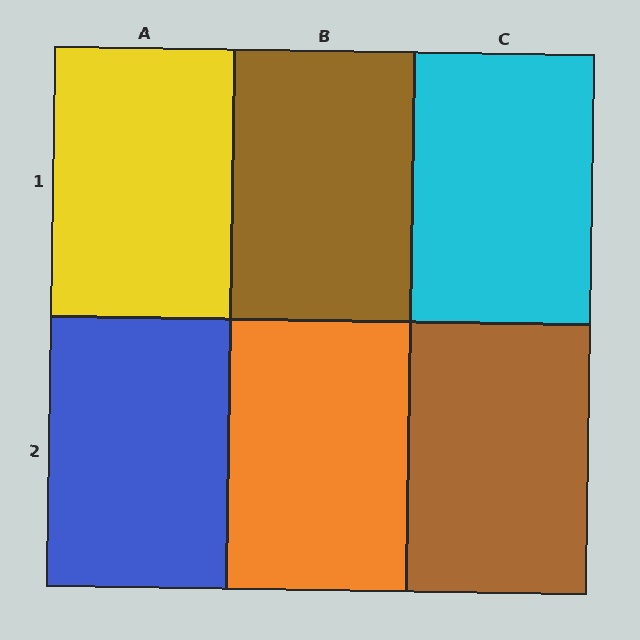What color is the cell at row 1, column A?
Yellow.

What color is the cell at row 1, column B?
Brown.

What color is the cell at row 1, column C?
Cyan.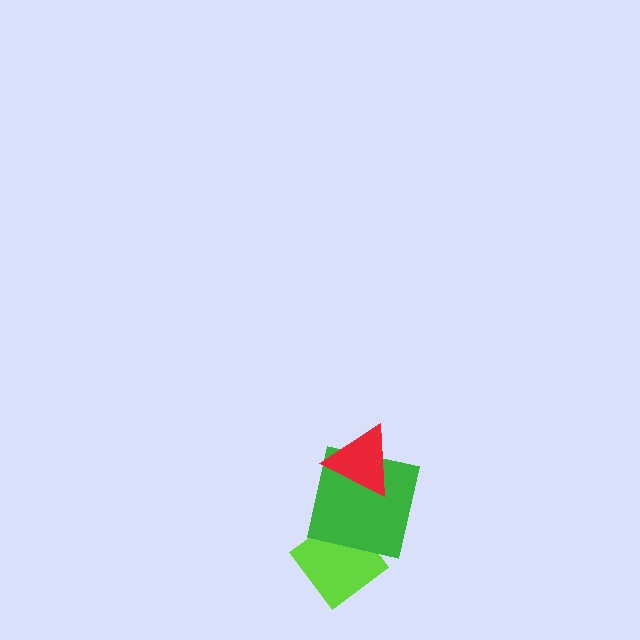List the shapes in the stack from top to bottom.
From top to bottom: the red triangle, the green square, the lime diamond.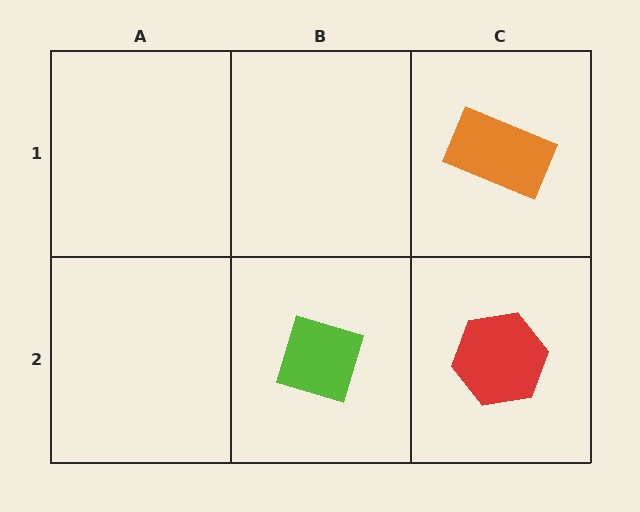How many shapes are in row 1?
1 shape.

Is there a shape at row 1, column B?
No, that cell is empty.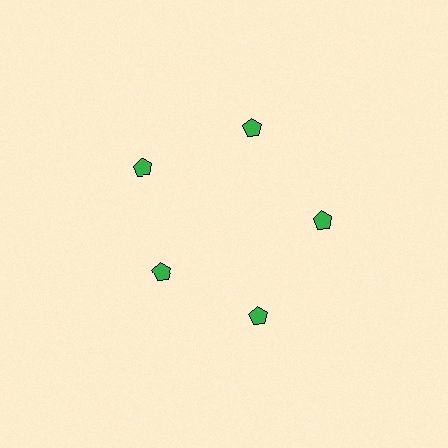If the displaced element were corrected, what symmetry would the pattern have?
It would have 5-fold rotational symmetry — the pattern would map onto itself every 72 degrees.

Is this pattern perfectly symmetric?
No. The 5 green pentagons are arranged in a ring, but one element near the 8 o'clock position is pulled inward toward the center, breaking the 5-fold rotational symmetry.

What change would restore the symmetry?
The symmetry would be restored by moving it outward, back onto the ring so that all 5 pentagons sit at equal angles and equal distance from the center.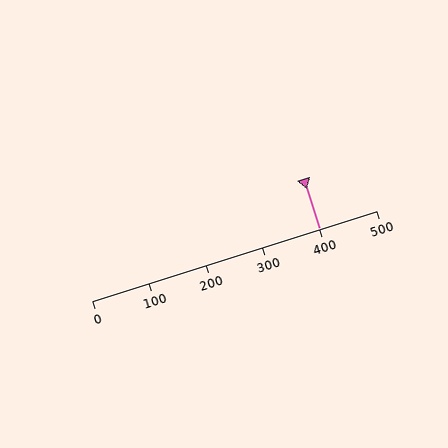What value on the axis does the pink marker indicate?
The marker indicates approximately 400.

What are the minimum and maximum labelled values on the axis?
The axis runs from 0 to 500.